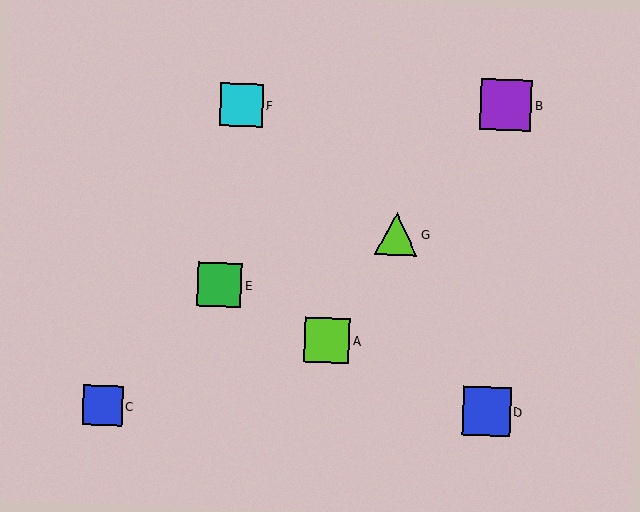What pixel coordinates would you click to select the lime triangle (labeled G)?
Click at (396, 234) to select the lime triangle G.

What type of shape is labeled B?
Shape B is a purple square.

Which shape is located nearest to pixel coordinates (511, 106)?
The purple square (labeled B) at (506, 105) is nearest to that location.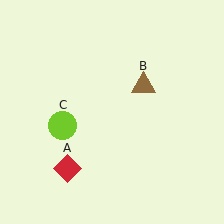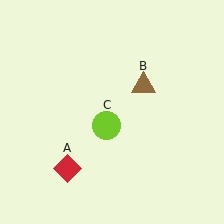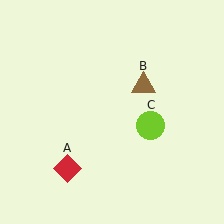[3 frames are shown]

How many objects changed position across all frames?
1 object changed position: lime circle (object C).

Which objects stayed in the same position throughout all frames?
Red diamond (object A) and brown triangle (object B) remained stationary.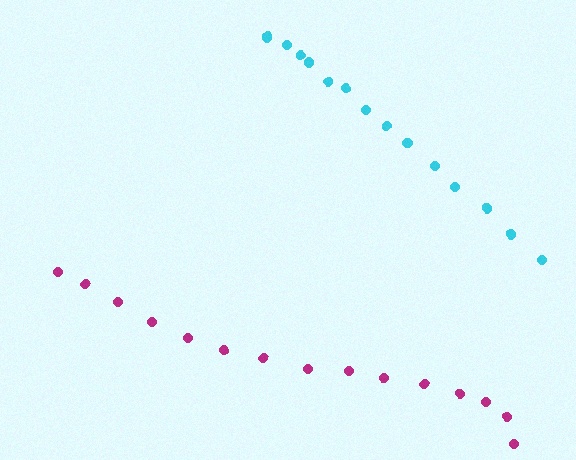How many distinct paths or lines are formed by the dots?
There are 2 distinct paths.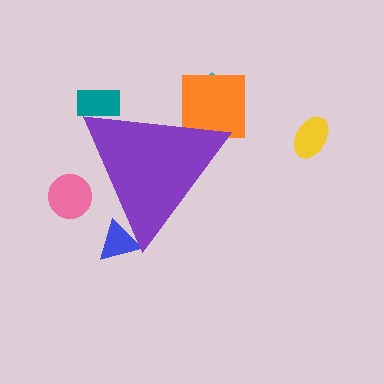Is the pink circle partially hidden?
Yes, the pink circle is partially hidden behind the purple triangle.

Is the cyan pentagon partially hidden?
Yes, the cyan pentagon is partially hidden behind the purple triangle.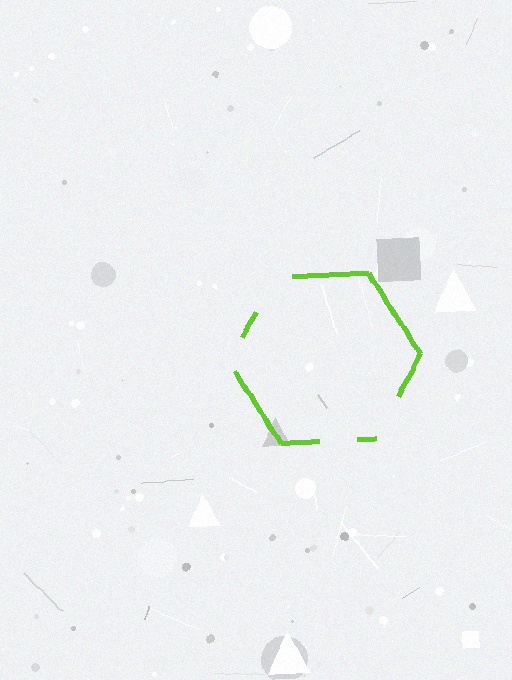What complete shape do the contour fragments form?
The contour fragments form a hexagon.